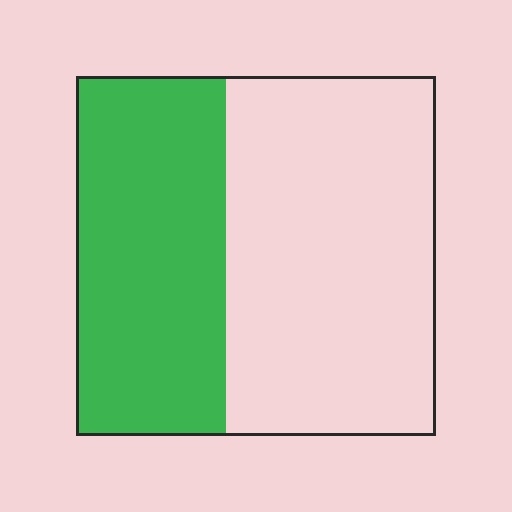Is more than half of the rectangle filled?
No.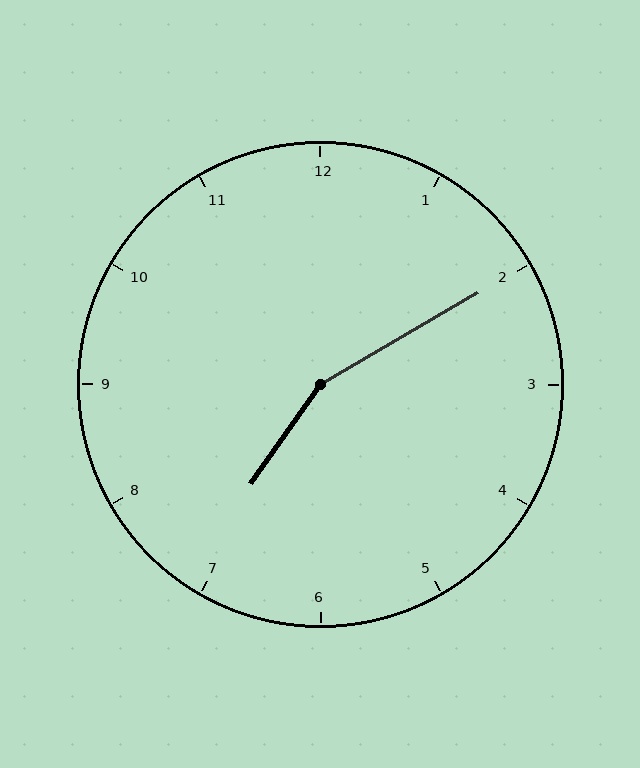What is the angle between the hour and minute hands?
Approximately 155 degrees.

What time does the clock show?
7:10.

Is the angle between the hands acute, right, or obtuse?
It is obtuse.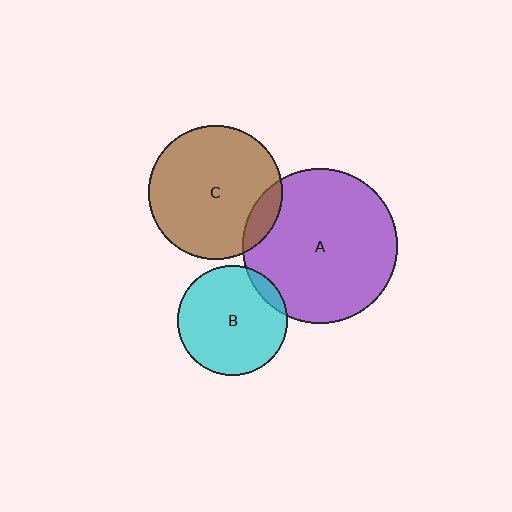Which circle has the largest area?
Circle A (purple).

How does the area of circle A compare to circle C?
Approximately 1.3 times.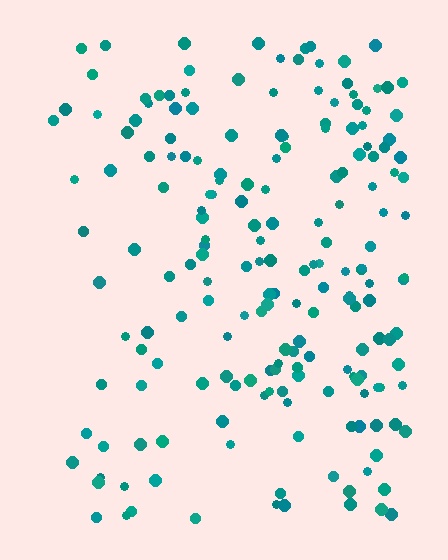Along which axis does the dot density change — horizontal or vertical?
Horizontal.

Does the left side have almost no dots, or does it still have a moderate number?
Still a moderate number, just noticeably fewer than the right.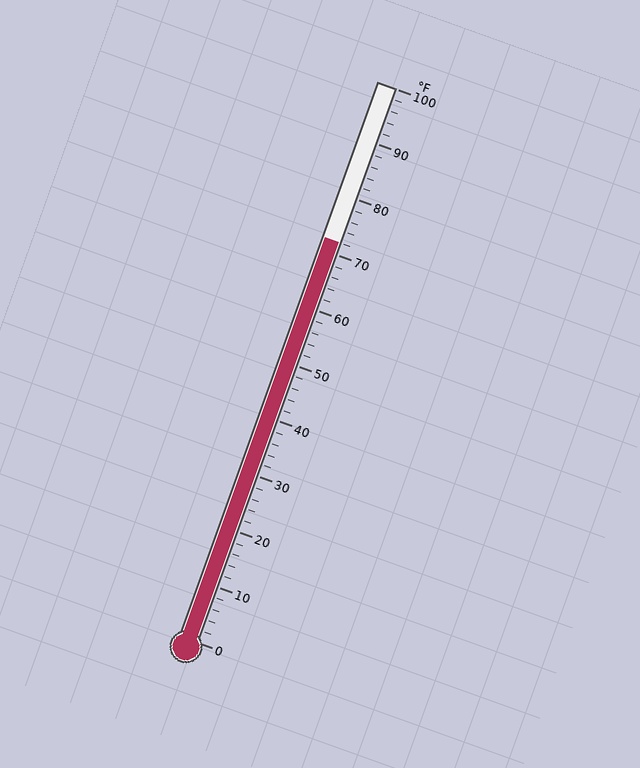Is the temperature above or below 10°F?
The temperature is above 10°F.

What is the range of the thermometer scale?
The thermometer scale ranges from 0°F to 100°F.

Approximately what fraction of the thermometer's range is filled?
The thermometer is filled to approximately 70% of its range.